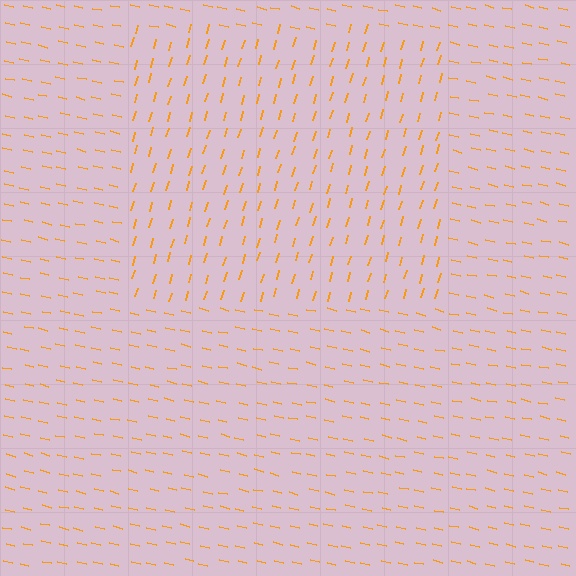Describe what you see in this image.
The image is filled with small orange line segments. A rectangle region in the image has lines oriented differently from the surrounding lines, creating a visible texture boundary.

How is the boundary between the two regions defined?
The boundary is defined purely by a change in line orientation (approximately 87 degrees difference). All lines are the same color and thickness.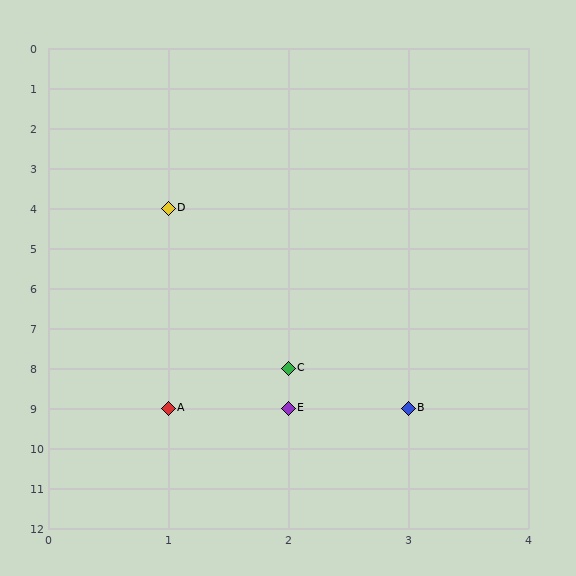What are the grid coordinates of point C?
Point C is at grid coordinates (2, 8).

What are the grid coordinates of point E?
Point E is at grid coordinates (2, 9).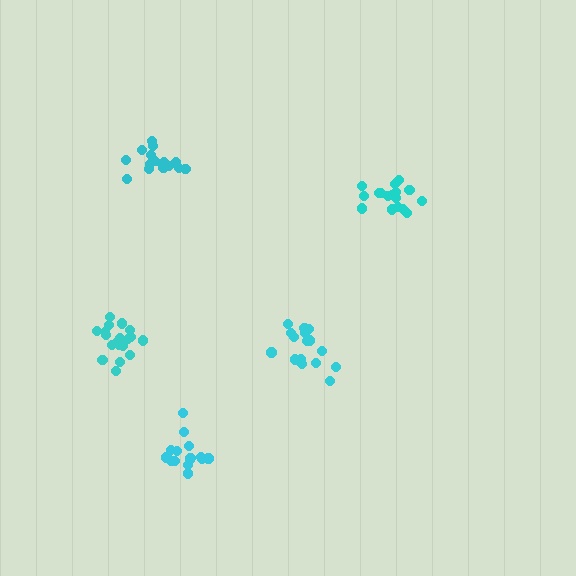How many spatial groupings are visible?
There are 5 spatial groupings.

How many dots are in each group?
Group 1: 18 dots, Group 2: 21 dots, Group 3: 17 dots, Group 4: 16 dots, Group 5: 15 dots (87 total).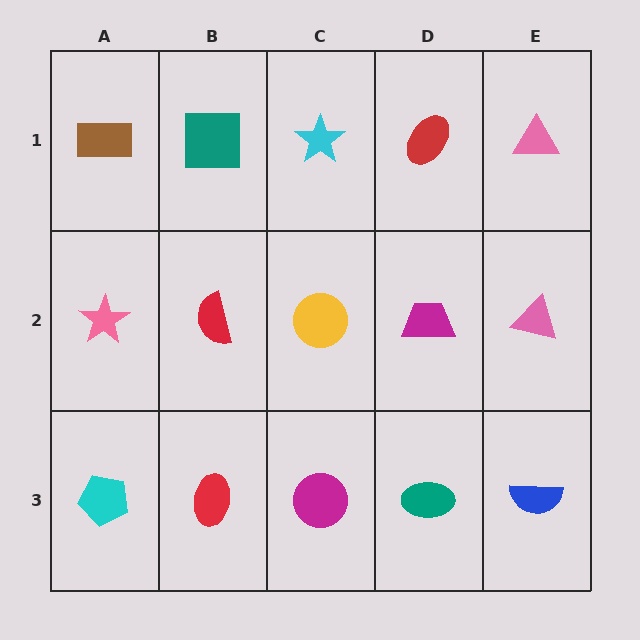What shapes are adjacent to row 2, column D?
A red ellipse (row 1, column D), a teal ellipse (row 3, column D), a yellow circle (row 2, column C), a pink triangle (row 2, column E).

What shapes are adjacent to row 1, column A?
A pink star (row 2, column A), a teal square (row 1, column B).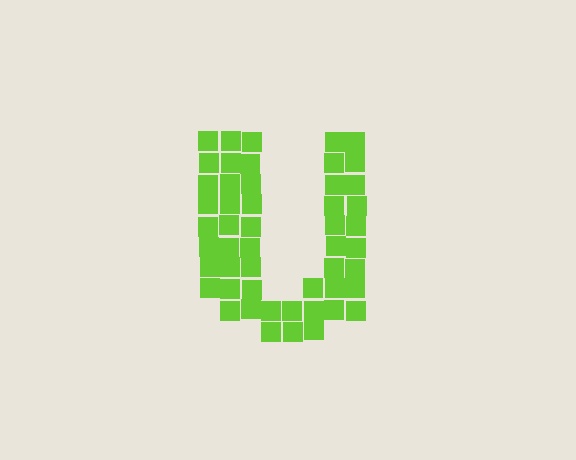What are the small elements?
The small elements are squares.